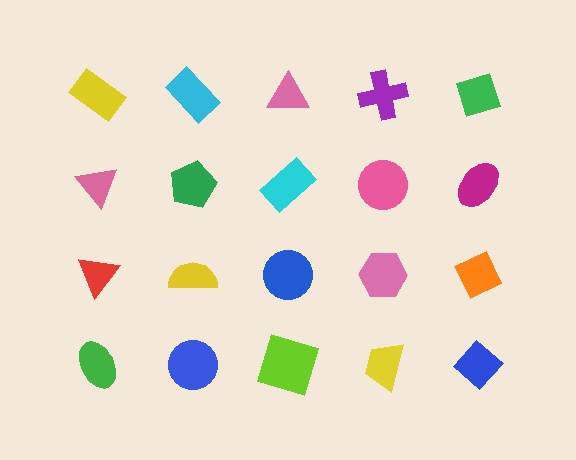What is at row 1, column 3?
A pink triangle.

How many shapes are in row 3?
5 shapes.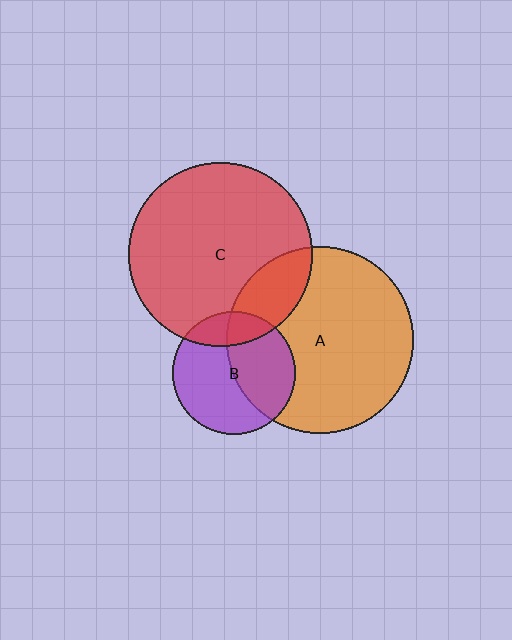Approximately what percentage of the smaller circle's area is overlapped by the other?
Approximately 20%.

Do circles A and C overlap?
Yes.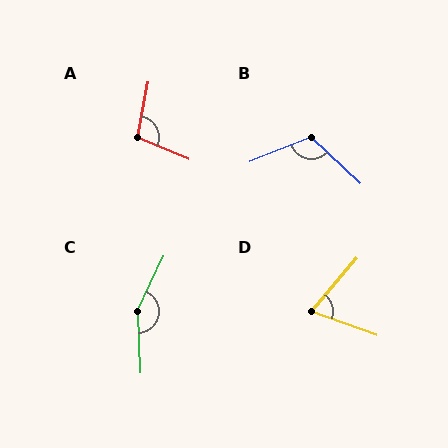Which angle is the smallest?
D, at approximately 69 degrees.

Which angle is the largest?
C, at approximately 152 degrees.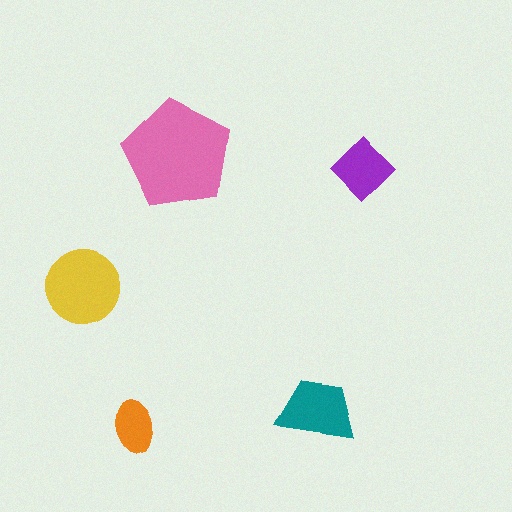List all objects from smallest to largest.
The orange ellipse, the purple diamond, the teal trapezoid, the yellow circle, the pink pentagon.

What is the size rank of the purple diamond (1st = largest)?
4th.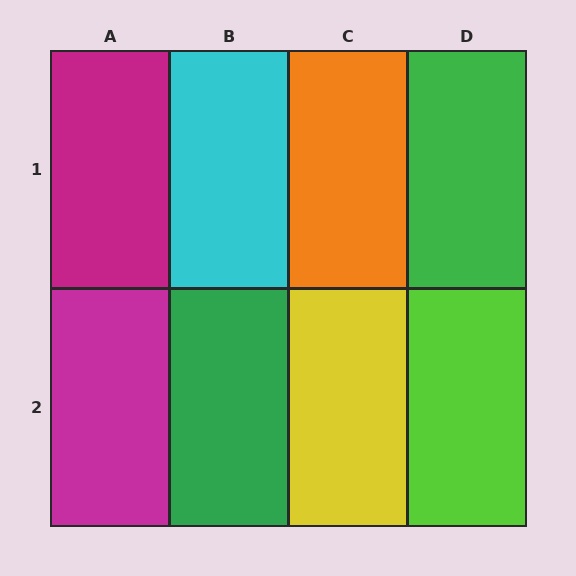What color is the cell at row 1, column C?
Orange.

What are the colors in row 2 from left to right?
Magenta, green, yellow, lime.